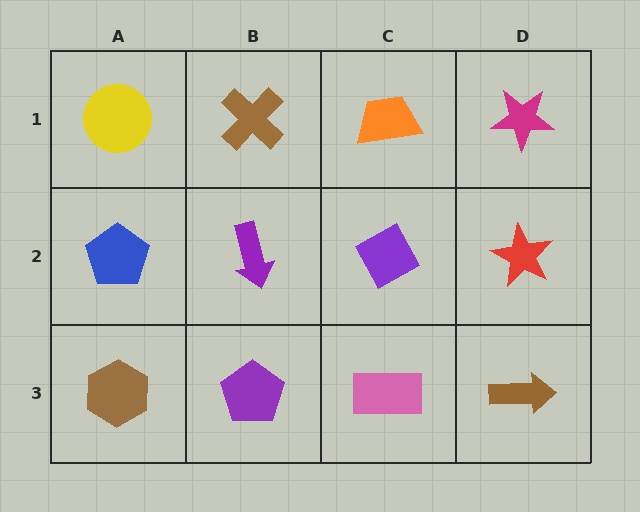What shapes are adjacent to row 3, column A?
A blue pentagon (row 2, column A), a purple pentagon (row 3, column B).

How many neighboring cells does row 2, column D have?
3.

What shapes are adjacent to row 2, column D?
A magenta star (row 1, column D), a brown arrow (row 3, column D), a purple diamond (row 2, column C).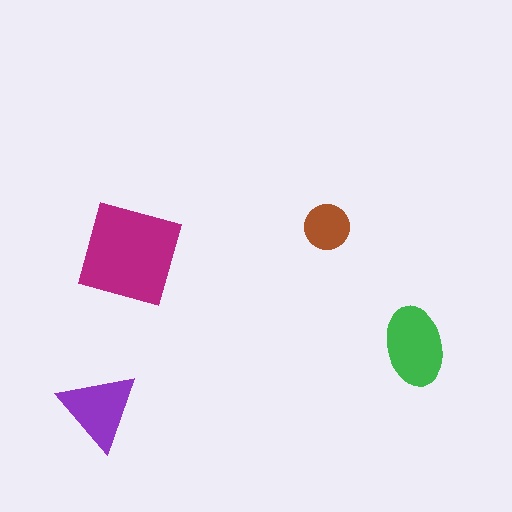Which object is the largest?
The magenta diamond.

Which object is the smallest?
The brown circle.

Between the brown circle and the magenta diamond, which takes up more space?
The magenta diamond.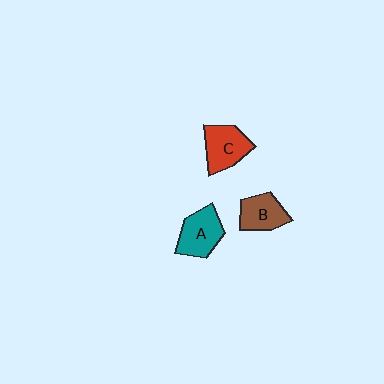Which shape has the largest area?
Shape A (teal).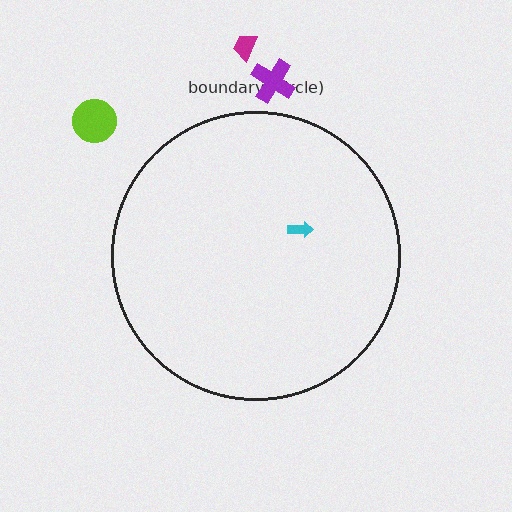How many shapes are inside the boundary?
1 inside, 3 outside.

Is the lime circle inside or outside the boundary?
Outside.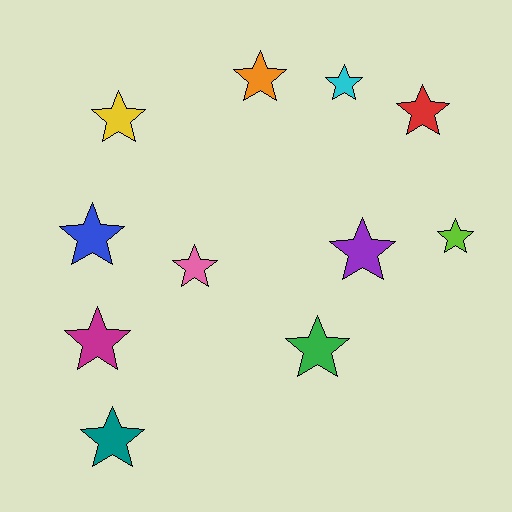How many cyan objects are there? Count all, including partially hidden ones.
There is 1 cyan object.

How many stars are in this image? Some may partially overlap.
There are 11 stars.